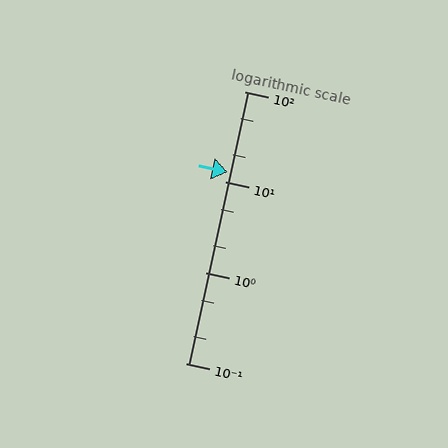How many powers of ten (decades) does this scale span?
The scale spans 3 decades, from 0.1 to 100.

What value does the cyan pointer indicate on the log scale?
The pointer indicates approximately 13.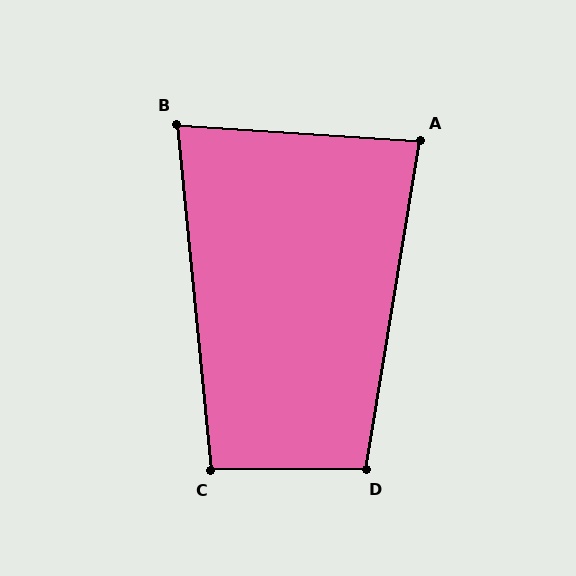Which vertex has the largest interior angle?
D, at approximately 99 degrees.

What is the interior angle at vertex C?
Approximately 95 degrees (obtuse).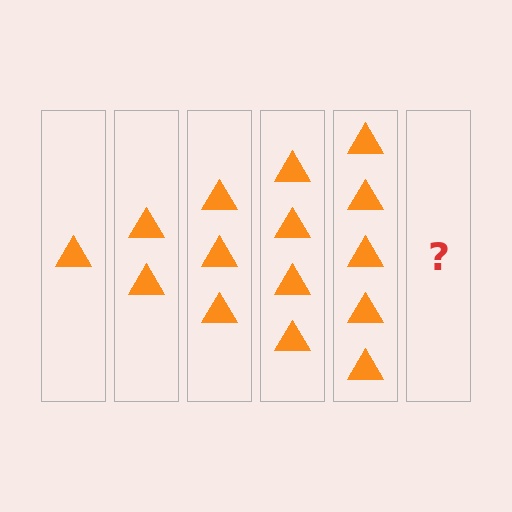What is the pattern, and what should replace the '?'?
The pattern is that each step adds one more triangle. The '?' should be 6 triangles.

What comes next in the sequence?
The next element should be 6 triangles.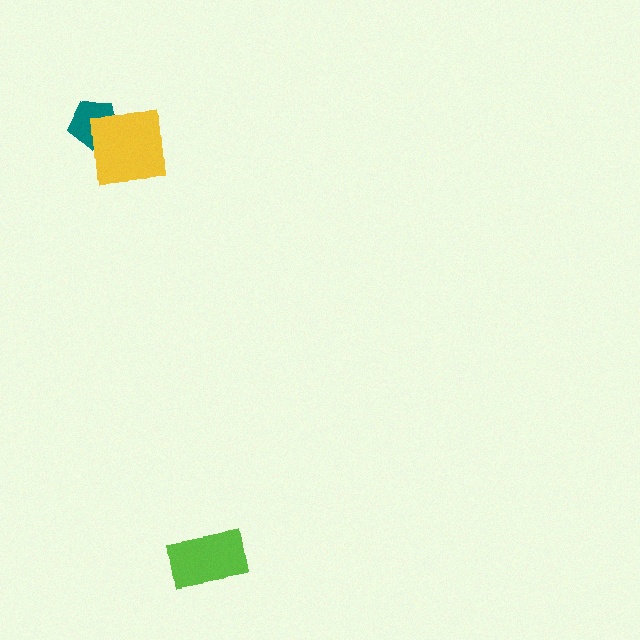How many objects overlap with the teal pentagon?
1 object overlaps with the teal pentagon.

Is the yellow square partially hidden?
No, no other shape covers it.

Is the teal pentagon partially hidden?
Yes, it is partially covered by another shape.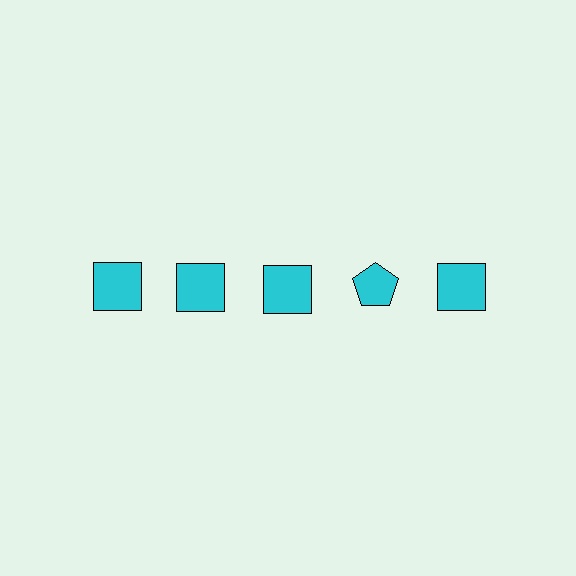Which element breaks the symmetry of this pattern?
The cyan pentagon in the top row, second from right column breaks the symmetry. All other shapes are cyan squares.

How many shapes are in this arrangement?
There are 5 shapes arranged in a grid pattern.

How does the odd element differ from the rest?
It has a different shape: pentagon instead of square.